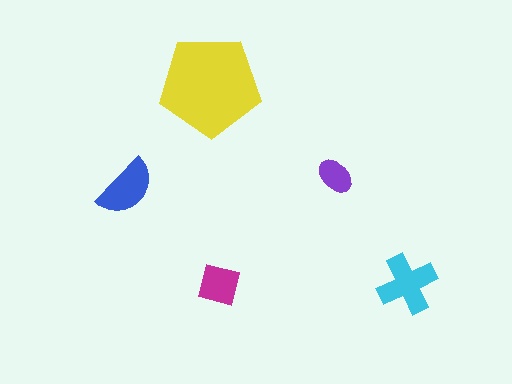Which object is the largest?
The yellow pentagon.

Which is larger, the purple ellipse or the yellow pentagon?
The yellow pentagon.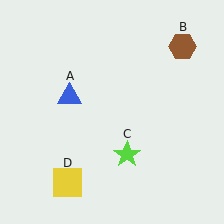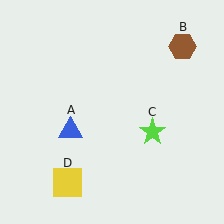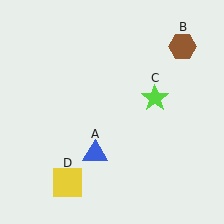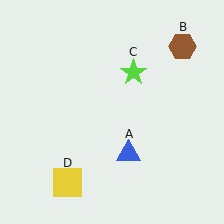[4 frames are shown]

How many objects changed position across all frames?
2 objects changed position: blue triangle (object A), lime star (object C).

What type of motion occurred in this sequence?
The blue triangle (object A), lime star (object C) rotated counterclockwise around the center of the scene.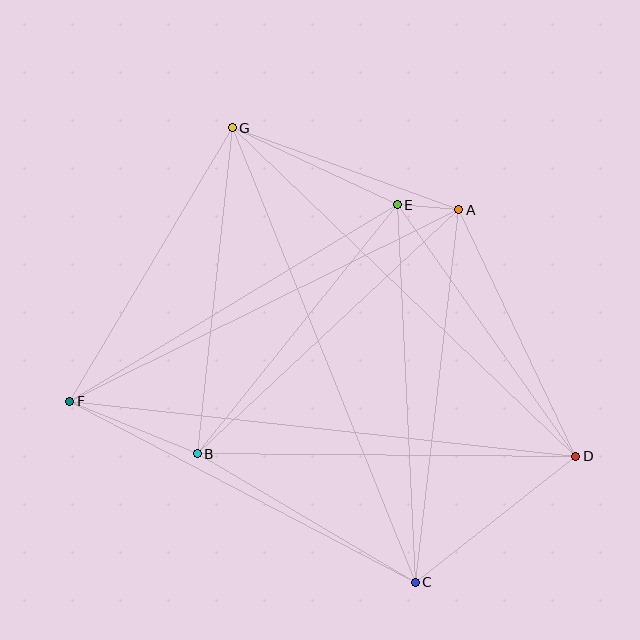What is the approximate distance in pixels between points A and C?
The distance between A and C is approximately 375 pixels.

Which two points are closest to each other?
Points A and E are closest to each other.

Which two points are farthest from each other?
Points D and F are farthest from each other.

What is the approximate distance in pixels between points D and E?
The distance between D and E is approximately 309 pixels.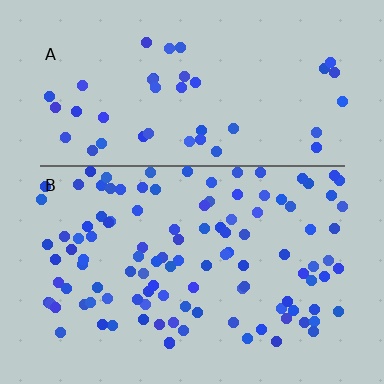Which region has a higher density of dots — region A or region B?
B (the bottom).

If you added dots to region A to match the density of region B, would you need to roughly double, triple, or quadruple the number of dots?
Approximately triple.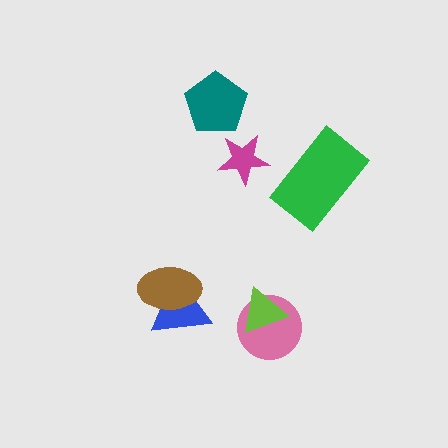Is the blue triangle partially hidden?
Yes, it is partially covered by another shape.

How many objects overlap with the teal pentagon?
0 objects overlap with the teal pentagon.